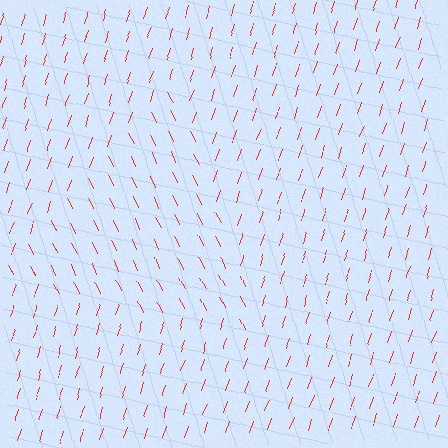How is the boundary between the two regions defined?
The boundary is defined purely by a change in line orientation (approximately 45 degrees difference). All lines are the same color and thickness.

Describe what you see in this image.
The image is filled with small red line segments. A triangle region in the image has lines oriented differently from the surrounding lines, creating a visible texture boundary.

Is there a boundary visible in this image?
Yes, there is a texture boundary formed by a change in line orientation.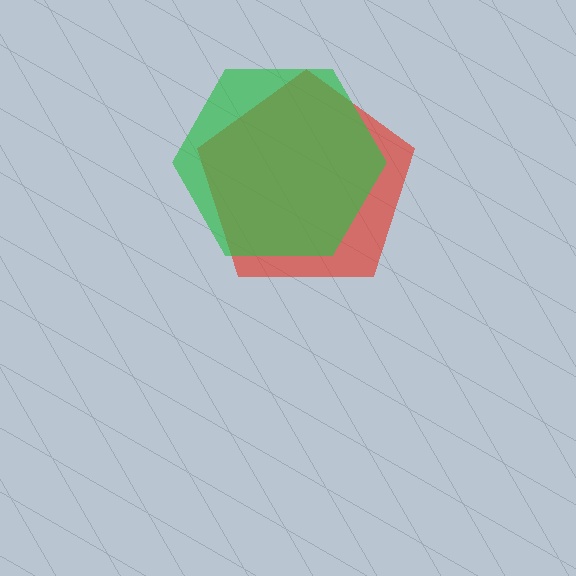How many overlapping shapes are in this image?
There are 2 overlapping shapes in the image.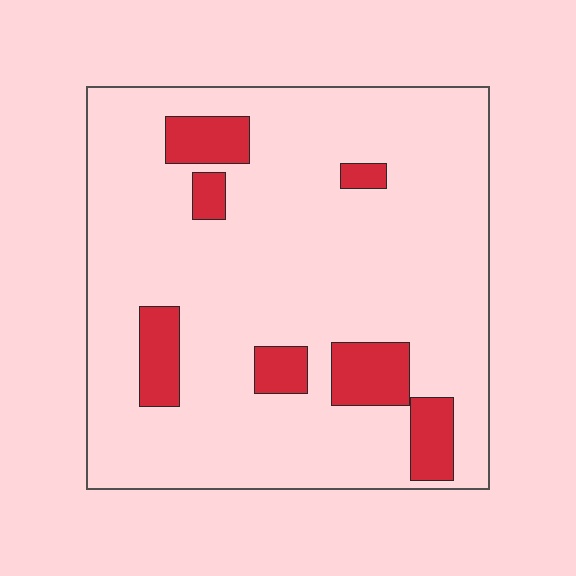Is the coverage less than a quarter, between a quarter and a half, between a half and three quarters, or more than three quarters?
Less than a quarter.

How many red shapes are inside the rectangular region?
7.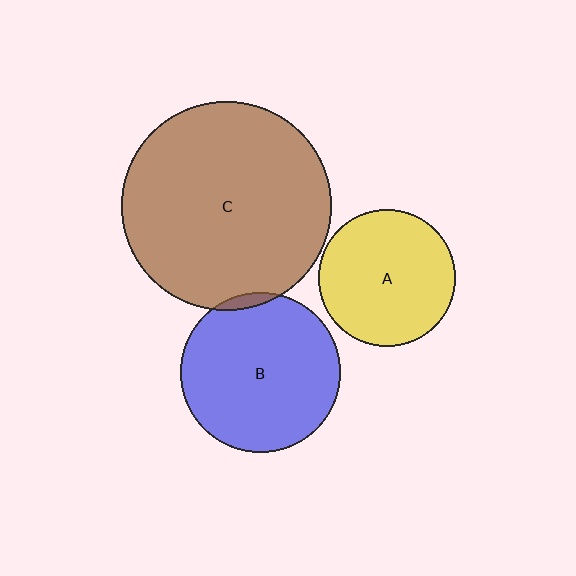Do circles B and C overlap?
Yes.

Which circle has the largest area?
Circle C (brown).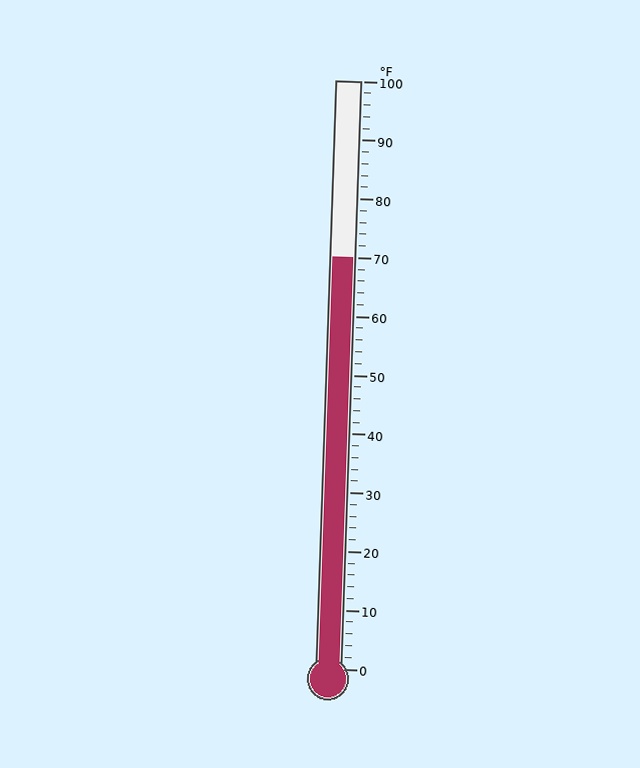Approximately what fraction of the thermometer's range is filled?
The thermometer is filled to approximately 70% of its range.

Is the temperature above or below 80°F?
The temperature is below 80°F.